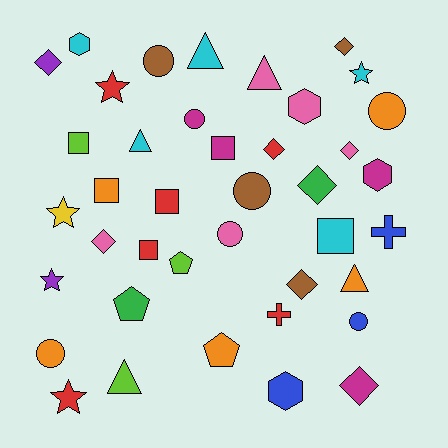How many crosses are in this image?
There are 2 crosses.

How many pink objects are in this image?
There are 5 pink objects.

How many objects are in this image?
There are 40 objects.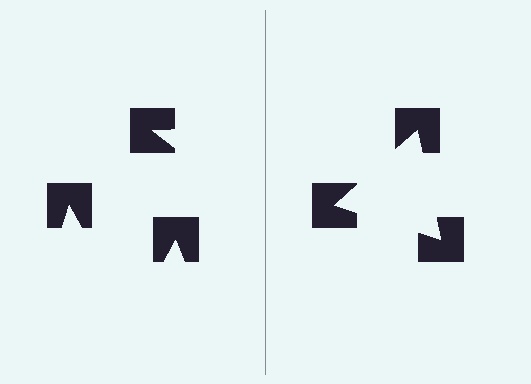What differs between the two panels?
The notched squares are positioned identically on both sides; only the wedge orientations differ. On the right they align to a triangle; on the left they are misaligned.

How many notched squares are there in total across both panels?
6 — 3 on each side.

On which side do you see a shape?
An illusory triangle appears on the right side. On the left side the wedge cuts are rotated, so no coherent shape forms.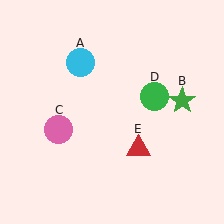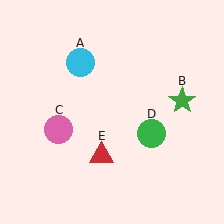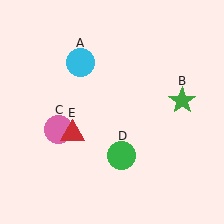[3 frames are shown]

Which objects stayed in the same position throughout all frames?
Cyan circle (object A) and green star (object B) and pink circle (object C) remained stationary.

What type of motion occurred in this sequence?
The green circle (object D), red triangle (object E) rotated clockwise around the center of the scene.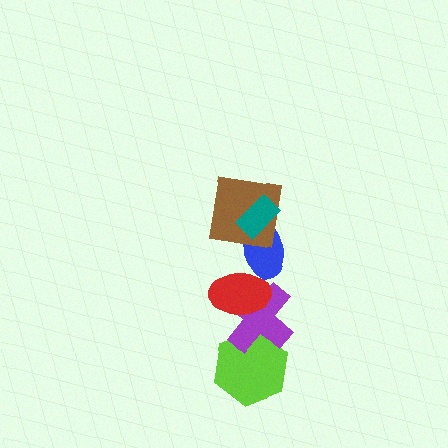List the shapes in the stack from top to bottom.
From top to bottom: the teal rectangle, the brown square, the blue ellipse, the red ellipse, the purple cross, the lime hexagon.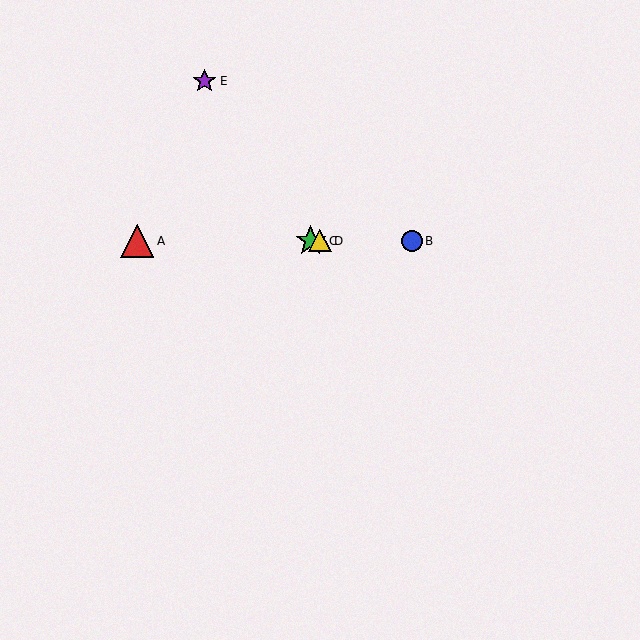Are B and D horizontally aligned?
Yes, both are at y≈241.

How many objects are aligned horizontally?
4 objects (A, B, C, D) are aligned horizontally.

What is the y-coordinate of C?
Object C is at y≈241.